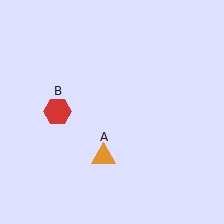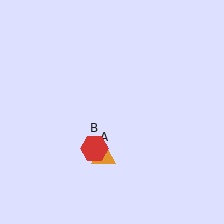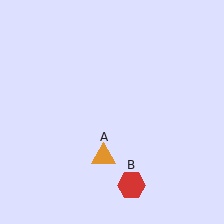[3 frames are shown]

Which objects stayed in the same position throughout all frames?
Orange triangle (object A) remained stationary.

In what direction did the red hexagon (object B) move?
The red hexagon (object B) moved down and to the right.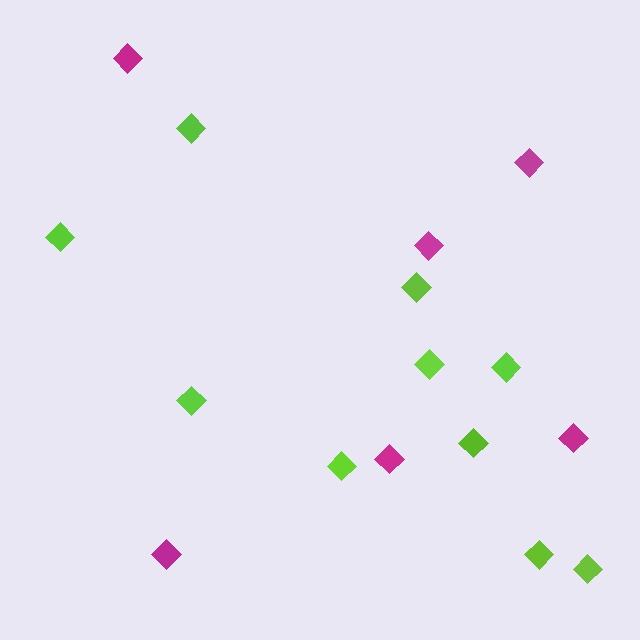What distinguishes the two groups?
There are 2 groups: one group of magenta diamonds (6) and one group of lime diamonds (10).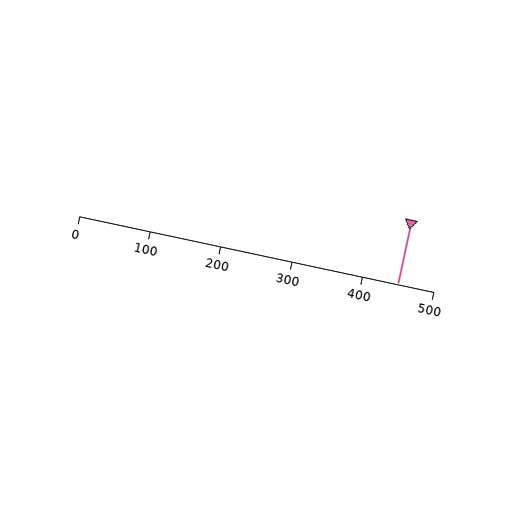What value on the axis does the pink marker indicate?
The marker indicates approximately 450.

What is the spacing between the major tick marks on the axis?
The major ticks are spaced 100 apart.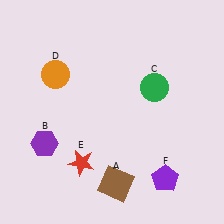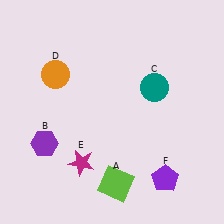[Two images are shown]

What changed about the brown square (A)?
In Image 1, A is brown. In Image 2, it changed to lime.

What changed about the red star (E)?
In Image 1, E is red. In Image 2, it changed to magenta.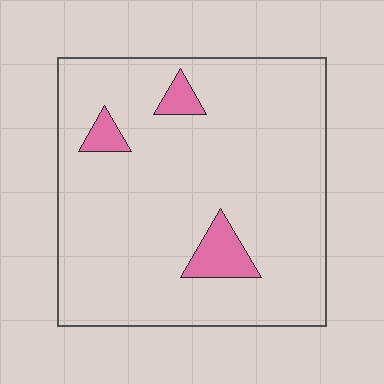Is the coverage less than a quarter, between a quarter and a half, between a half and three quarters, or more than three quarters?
Less than a quarter.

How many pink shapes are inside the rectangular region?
3.